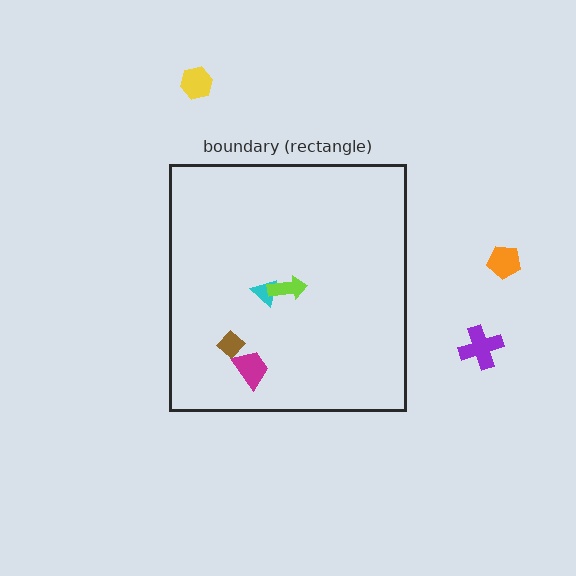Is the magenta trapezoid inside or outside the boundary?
Inside.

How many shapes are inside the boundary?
4 inside, 3 outside.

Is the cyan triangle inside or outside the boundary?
Inside.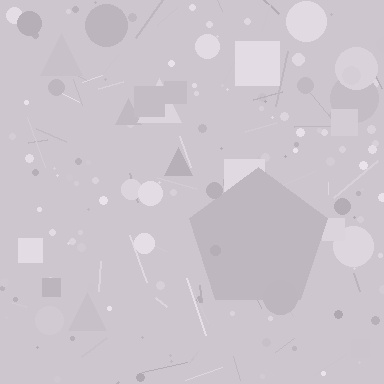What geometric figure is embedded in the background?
A pentagon is embedded in the background.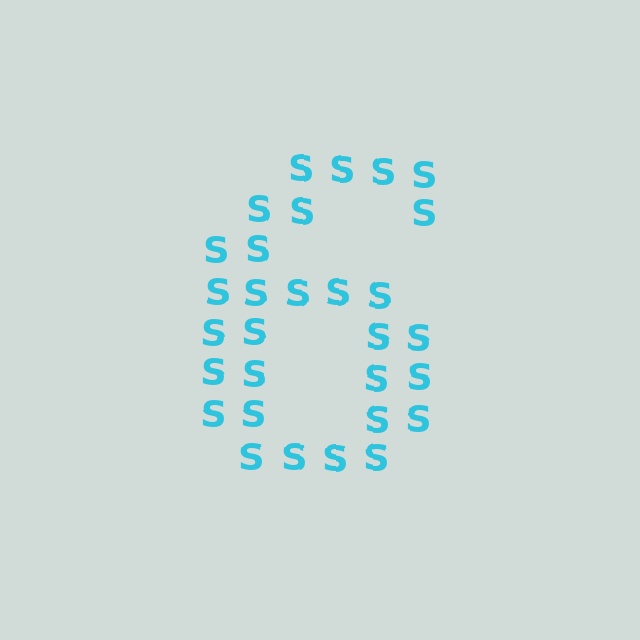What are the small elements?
The small elements are letter S's.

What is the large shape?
The large shape is the digit 6.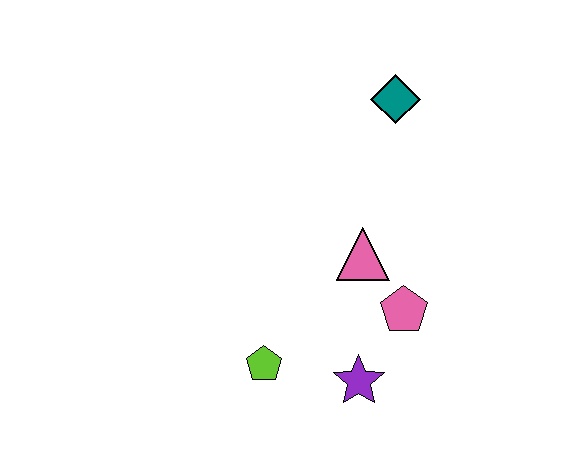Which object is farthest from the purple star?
The teal diamond is farthest from the purple star.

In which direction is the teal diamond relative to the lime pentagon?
The teal diamond is above the lime pentagon.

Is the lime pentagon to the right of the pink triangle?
No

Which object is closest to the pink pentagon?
The pink triangle is closest to the pink pentagon.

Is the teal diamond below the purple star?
No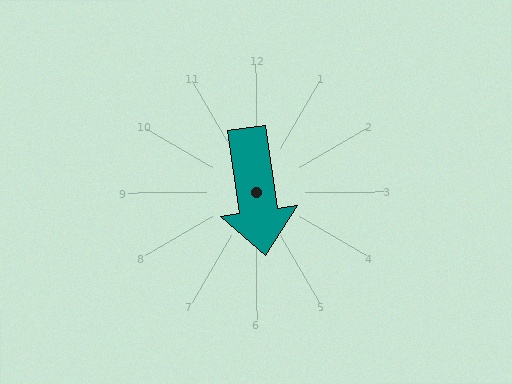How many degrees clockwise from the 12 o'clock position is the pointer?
Approximately 172 degrees.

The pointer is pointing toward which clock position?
Roughly 6 o'clock.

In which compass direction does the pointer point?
South.